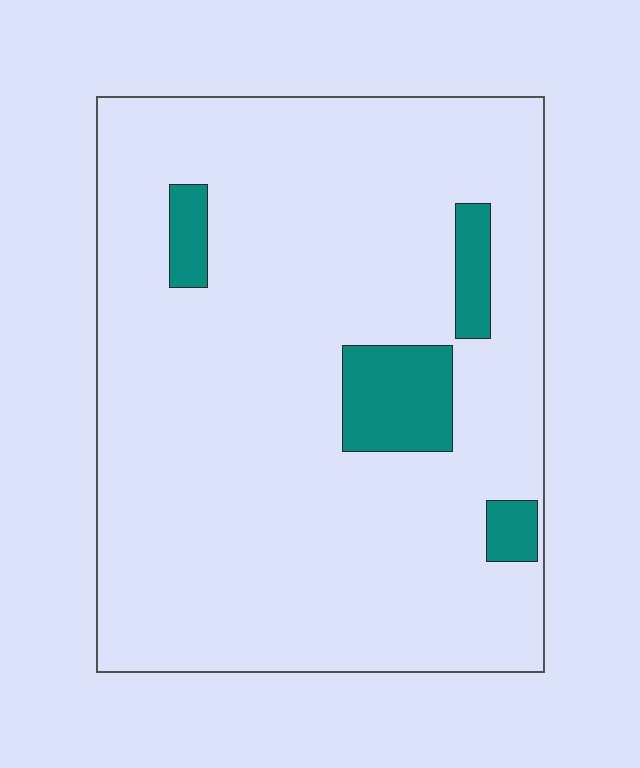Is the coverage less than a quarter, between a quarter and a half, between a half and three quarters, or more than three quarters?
Less than a quarter.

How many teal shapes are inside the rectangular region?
4.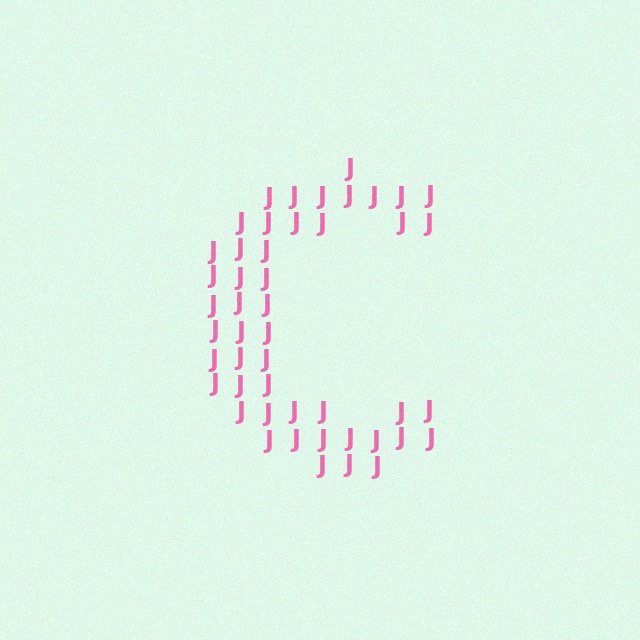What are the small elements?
The small elements are letter J's.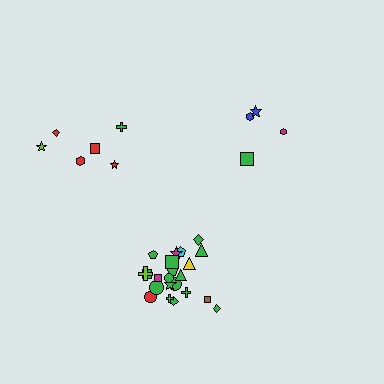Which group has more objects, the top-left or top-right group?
The top-left group.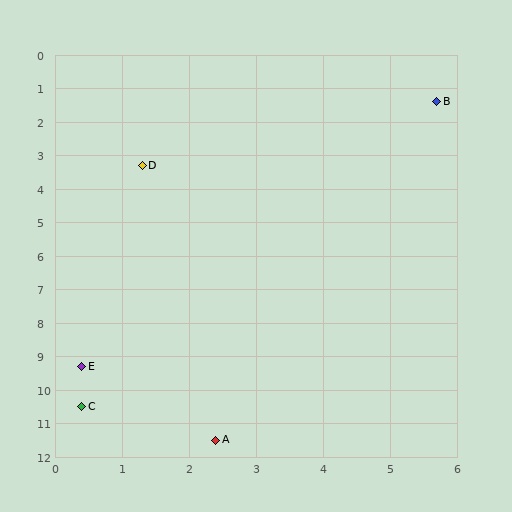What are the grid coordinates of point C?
Point C is at approximately (0.4, 10.5).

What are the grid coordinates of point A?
Point A is at approximately (2.4, 11.5).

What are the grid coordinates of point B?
Point B is at approximately (5.7, 1.4).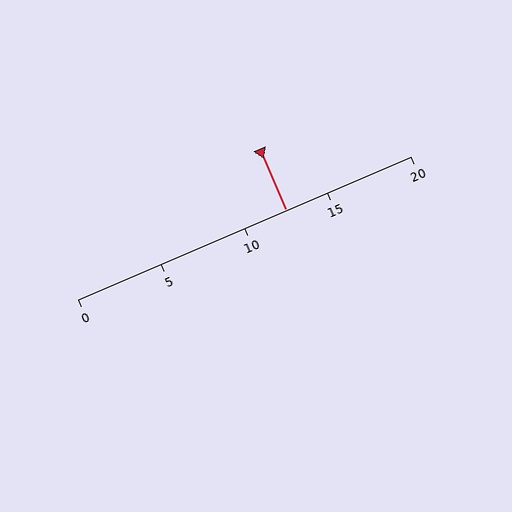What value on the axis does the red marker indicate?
The marker indicates approximately 12.5.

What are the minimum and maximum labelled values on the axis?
The axis runs from 0 to 20.